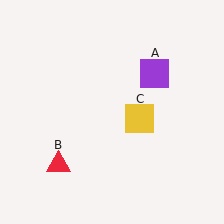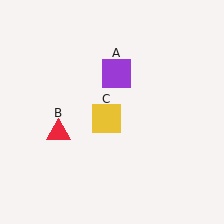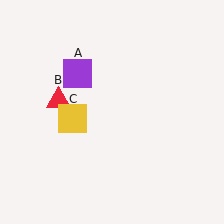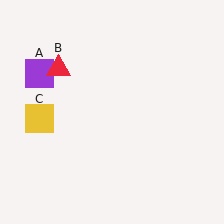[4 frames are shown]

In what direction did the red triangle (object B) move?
The red triangle (object B) moved up.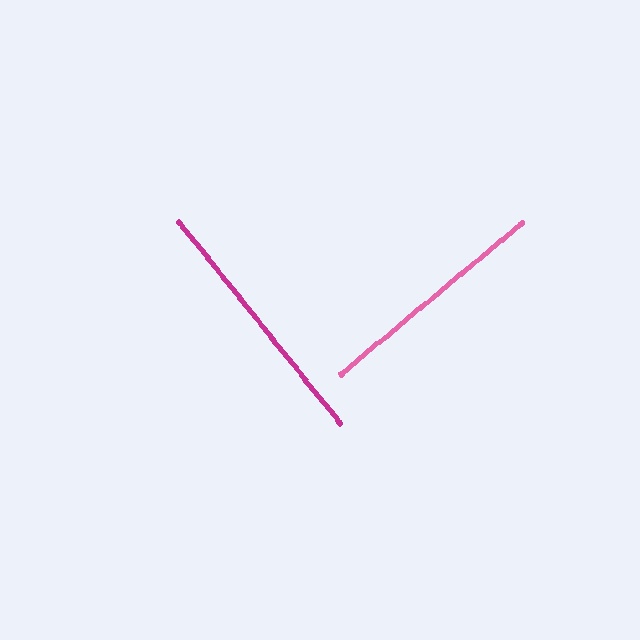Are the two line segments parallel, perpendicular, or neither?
Perpendicular — they meet at approximately 89°.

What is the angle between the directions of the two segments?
Approximately 89 degrees.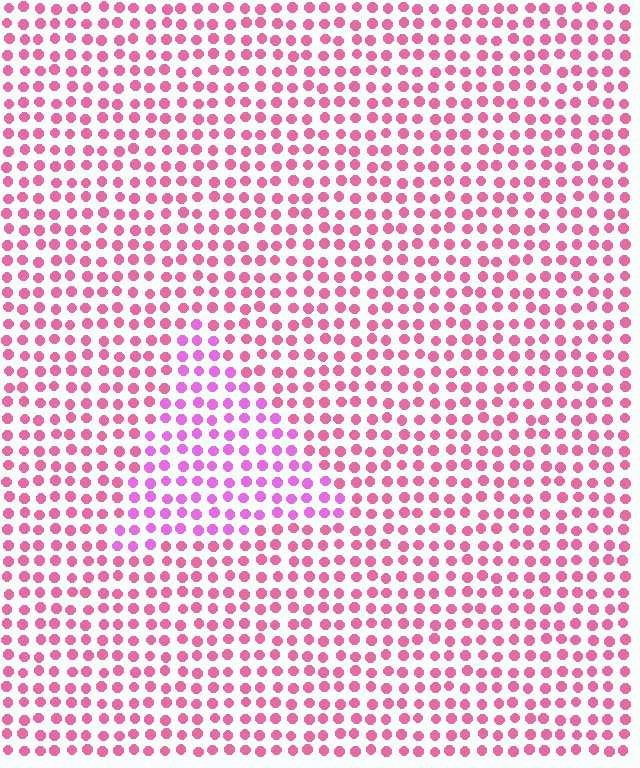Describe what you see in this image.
The image is filled with small pink elements in a uniform arrangement. A triangle-shaped region is visible where the elements are tinted to a slightly different hue, forming a subtle color boundary.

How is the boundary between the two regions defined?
The boundary is defined purely by a slight shift in hue (about 31 degrees). Spacing, size, and orientation are identical on both sides.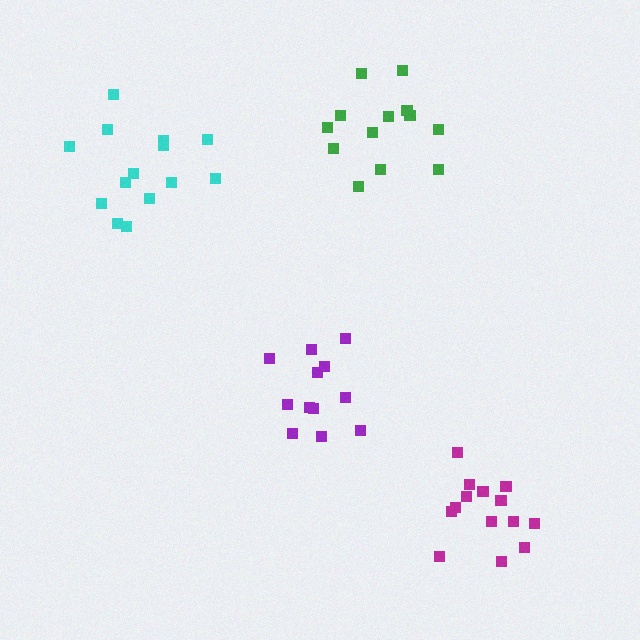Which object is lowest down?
The magenta cluster is bottommost.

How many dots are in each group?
Group 1: 12 dots, Group 2: 14 dots, Group 3: 13 dots, Group 4: 14 dots (53 total).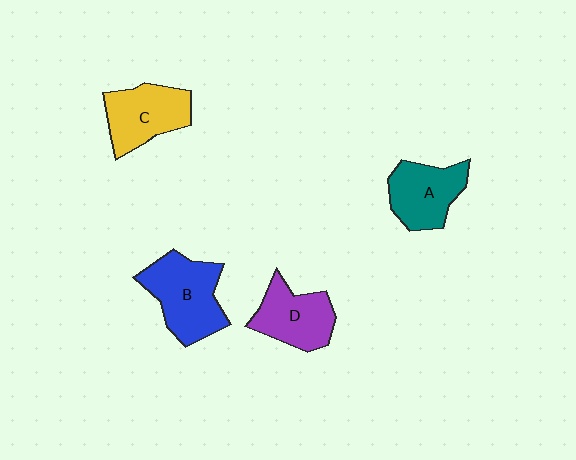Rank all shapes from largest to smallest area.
From largest to smallest: B (blue), C (yellow), D (purple), A (teal).